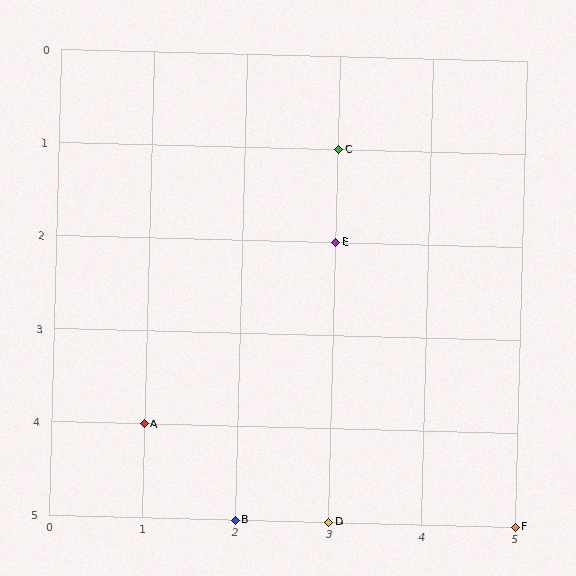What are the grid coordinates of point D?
Point D is at grid coordinates (3, 5).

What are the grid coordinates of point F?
Point F is at grid coordinates (5, 5).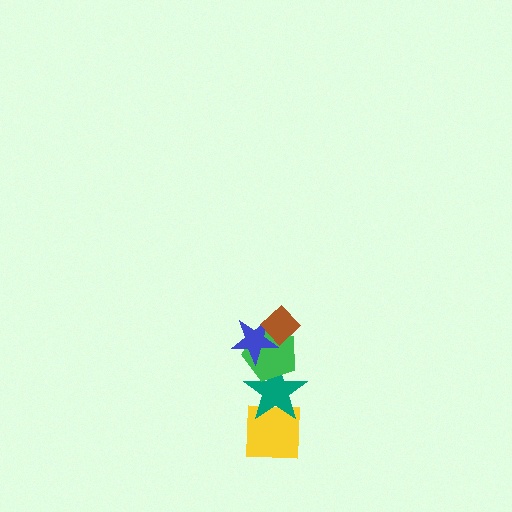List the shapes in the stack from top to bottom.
From top to bottom: the brown diamond, the blue star, the green pentagon, the teal star, the yellow square.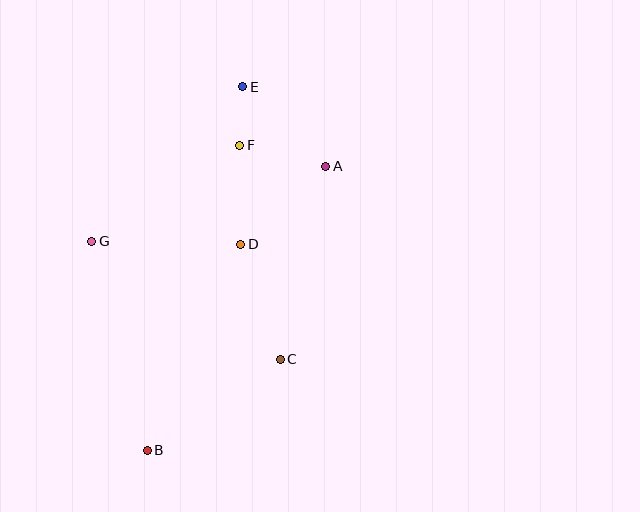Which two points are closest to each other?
Points E and F are closest to each other.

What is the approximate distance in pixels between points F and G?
The distance between F and G is approximately 176 pixels.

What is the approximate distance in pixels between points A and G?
The distance between A and G is approximately 246 pixels.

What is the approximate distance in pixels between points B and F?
The distance between B and F is approximately 319 pixels.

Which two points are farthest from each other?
Points B and E are farthest from each other.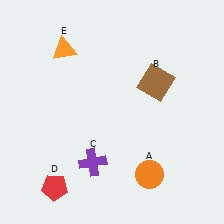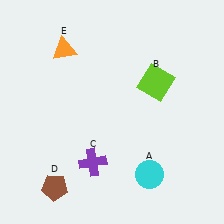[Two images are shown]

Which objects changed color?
A changed from orange to cyan. B changed from brown to lime. D changed from red to brown.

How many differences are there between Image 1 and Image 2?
There are 3 differences between the two images.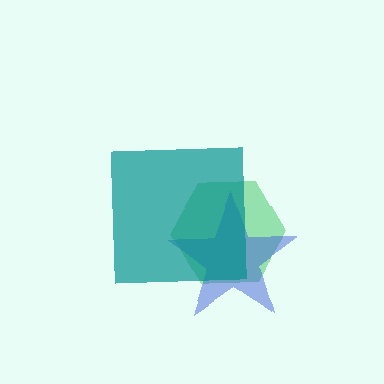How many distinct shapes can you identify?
There are 3 distinct shapes: a green hexagon, a blue star, a teal square.